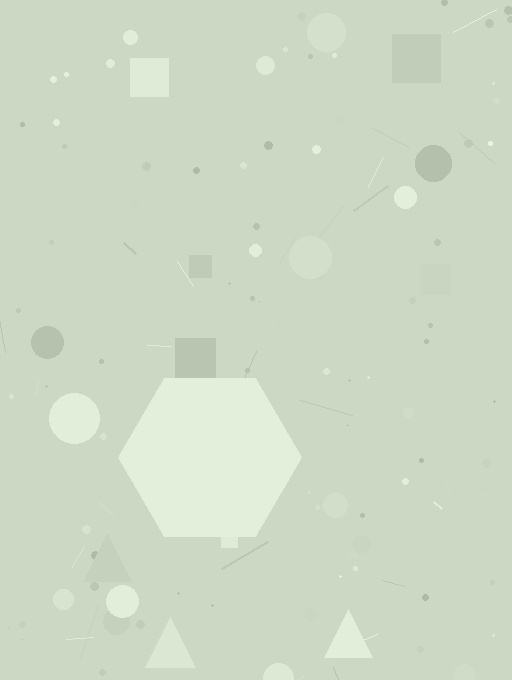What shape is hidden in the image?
A hexagon is hidden in the image.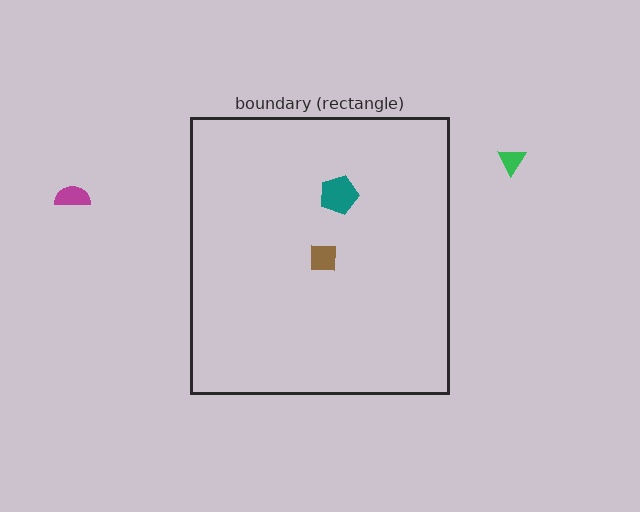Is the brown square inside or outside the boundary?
Inside.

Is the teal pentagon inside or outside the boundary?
Inside.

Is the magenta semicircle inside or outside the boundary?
Outside.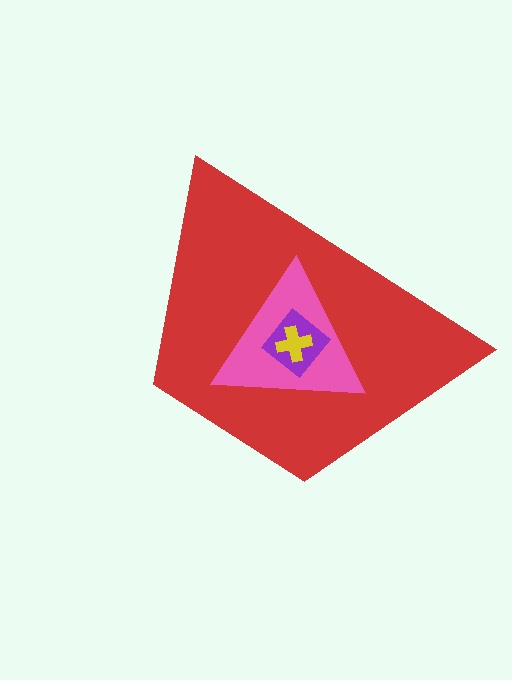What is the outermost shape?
The red trapezoid.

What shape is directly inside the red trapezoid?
The pink triangle.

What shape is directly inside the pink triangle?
The purple diamond.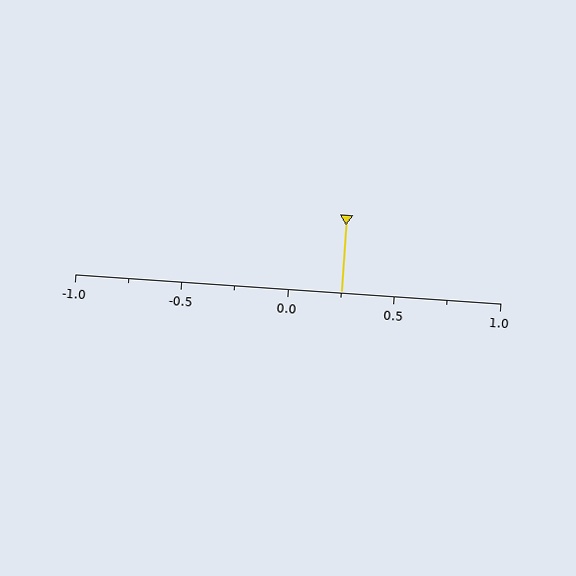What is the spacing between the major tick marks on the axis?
The major ticks are spaced 0.5 apart.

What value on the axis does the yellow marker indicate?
The marker indicates approximately 0.25.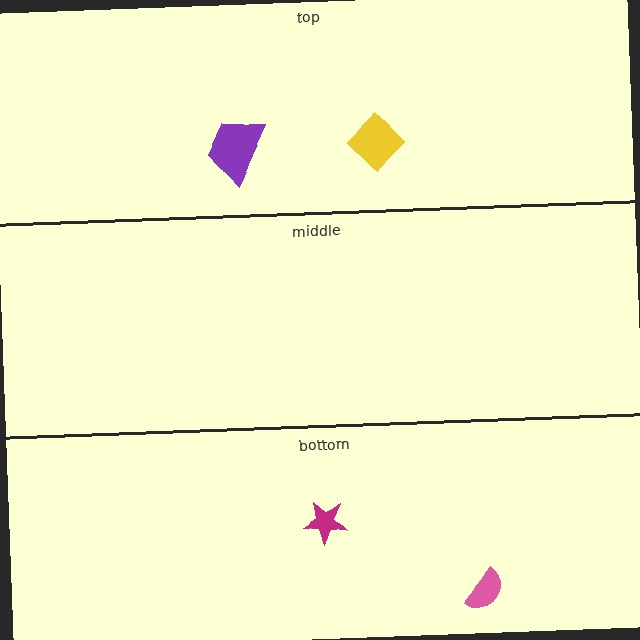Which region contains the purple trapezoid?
The top region.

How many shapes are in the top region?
2.